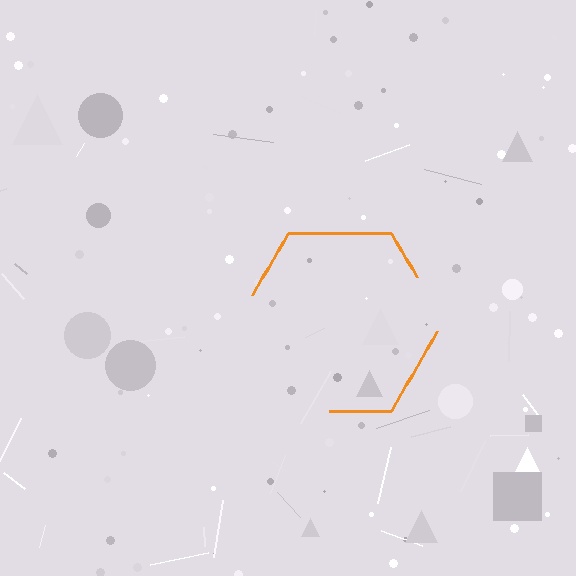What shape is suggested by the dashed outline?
The dashed outline suggests a hexagon.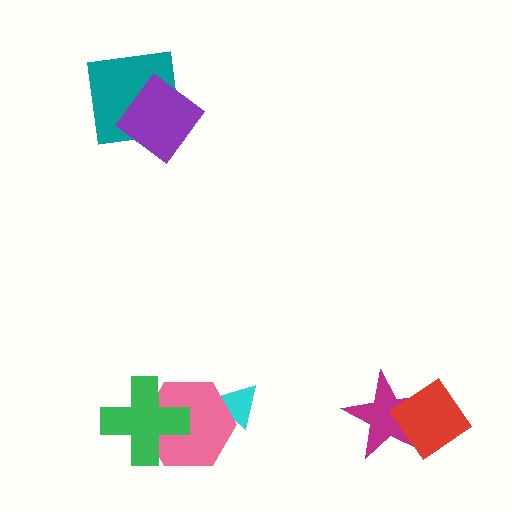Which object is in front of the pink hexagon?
The green cross is in front of the pink hexagon.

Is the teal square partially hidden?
Yes, it is partially covered by another shape.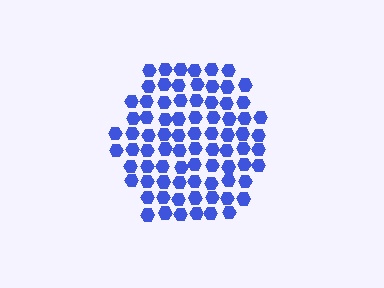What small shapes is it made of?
It is made of small hexagons.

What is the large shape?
The large shape is a hexagon.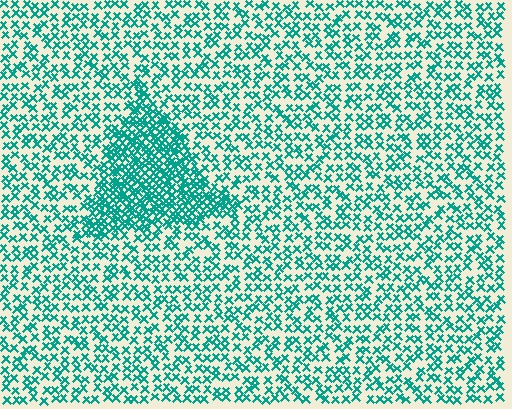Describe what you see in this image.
The image contains small teal elements arranged at two different densities. A triangle-shaped region is visible where the elements are more densely packed than the surrounding area.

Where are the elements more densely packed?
The elements are more densely packed inside the triangle boundary.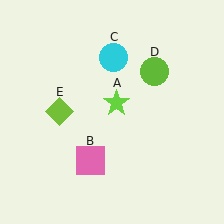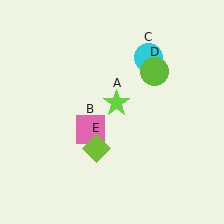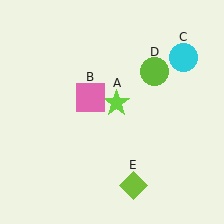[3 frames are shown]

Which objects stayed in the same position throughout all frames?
Lime star (object A) and lime circle (object D) remained stationary.